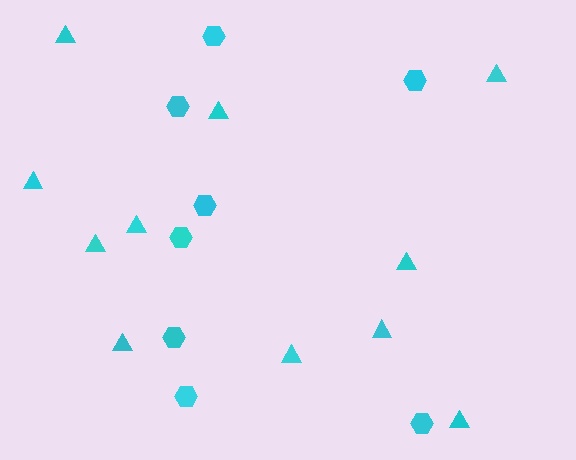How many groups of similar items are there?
There are 2 groups: one group of triangles (11) and one group of hexagons (8).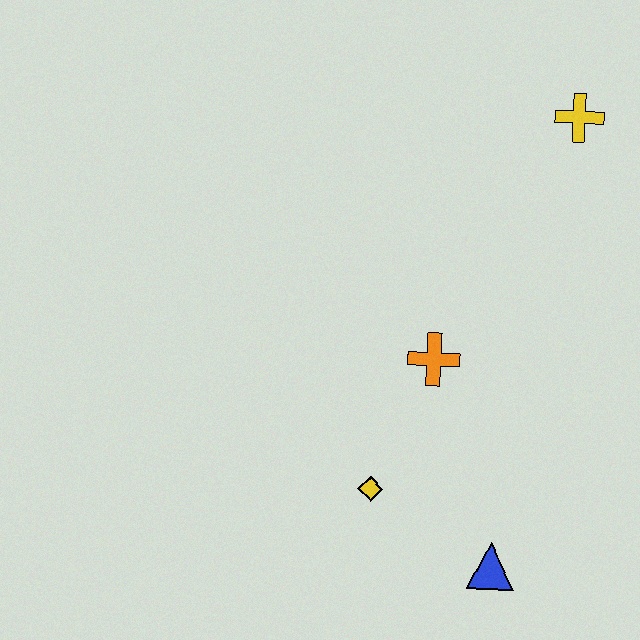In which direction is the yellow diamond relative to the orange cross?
The yellow diamond is below the orange cross.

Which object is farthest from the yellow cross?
The blue triangle is farthest from the yellow cross.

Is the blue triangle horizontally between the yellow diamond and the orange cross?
No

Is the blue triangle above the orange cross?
No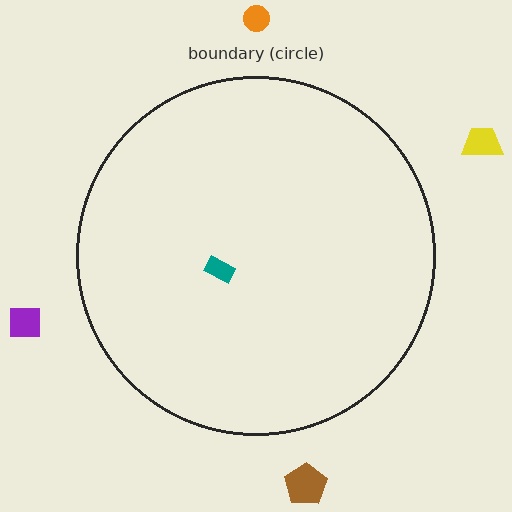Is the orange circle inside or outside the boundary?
Outside.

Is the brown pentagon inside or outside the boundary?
Outside.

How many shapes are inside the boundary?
1 inside, 4 outside.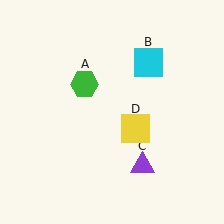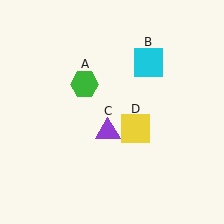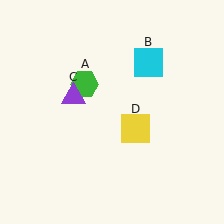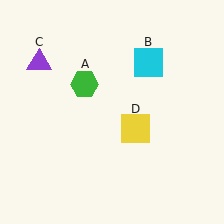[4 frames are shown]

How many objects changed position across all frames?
1 object changed position: purple triangle (object C).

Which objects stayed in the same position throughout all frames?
Green hexagon (object A) and cyan square (object B) and yellow square (object D) remained stationary.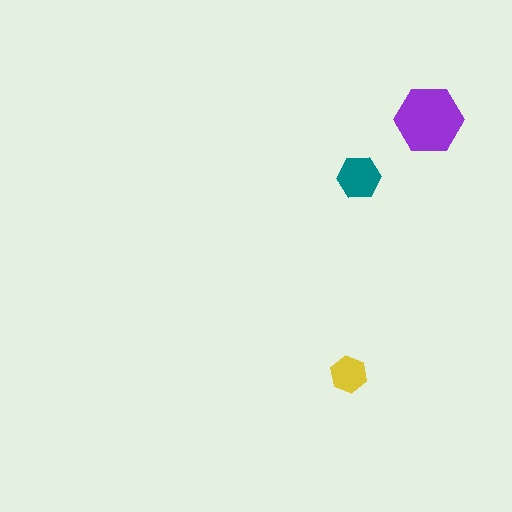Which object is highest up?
The purple hexagon is topmost.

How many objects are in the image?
There are 3 objects in the image.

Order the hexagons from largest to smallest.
the purple one, the teal one, the yellow one.